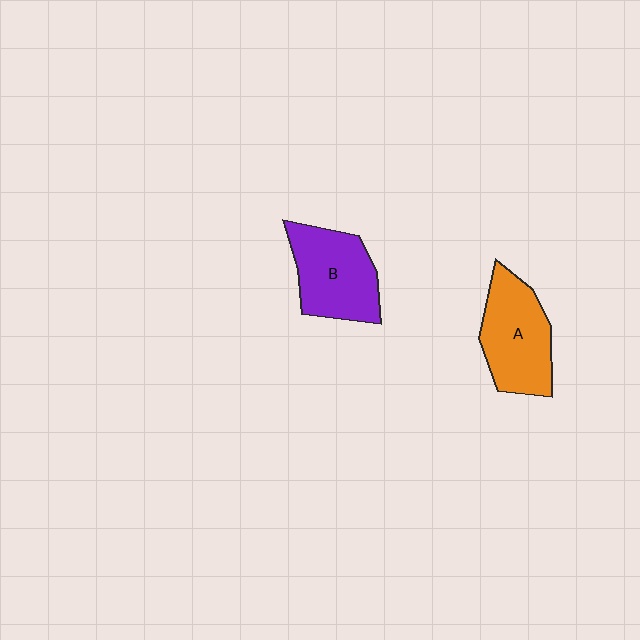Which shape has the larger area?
Shape A (orange).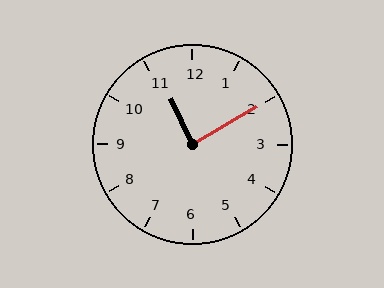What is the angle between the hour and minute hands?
Approximately 85 degrees.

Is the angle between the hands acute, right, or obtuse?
It is right.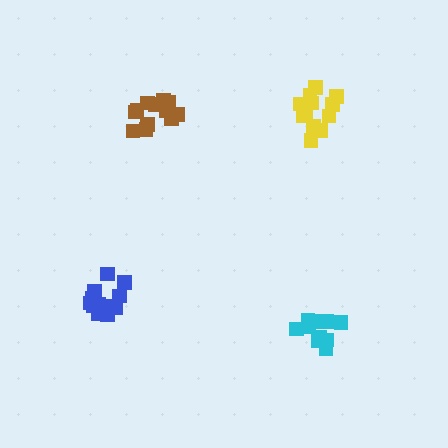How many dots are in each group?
Group 1: 14 dots, Group 2: 13 dots, Group 3: 12 dots, Group 4: 10 dots (49 total).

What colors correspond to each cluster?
The clusters are colored: blue, brown, yellow, cyan.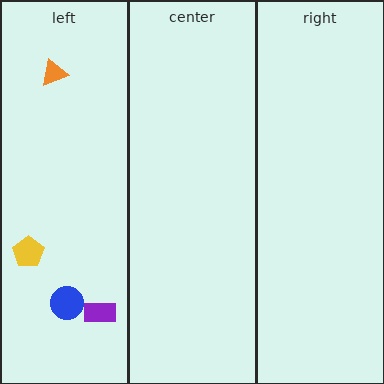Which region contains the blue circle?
The left region.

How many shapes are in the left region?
4.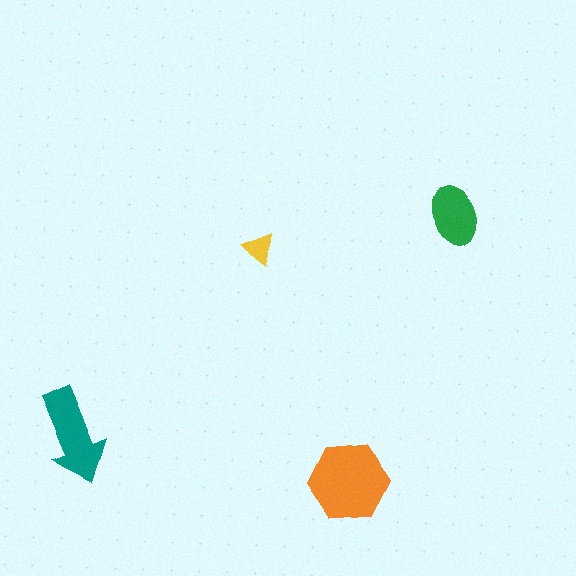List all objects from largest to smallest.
The orange hexagon, the teal arrow, the green ellipse, the yellow triangle.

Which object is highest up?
The green ellipse is topmost.